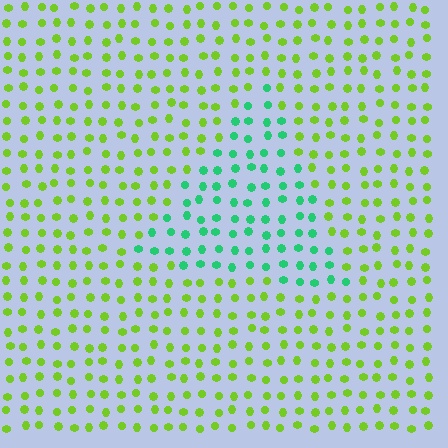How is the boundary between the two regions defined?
The boundary is defined purely by a slight shift in hue (about 57 degrees). Spacing, size, and orientation are identical on both sides.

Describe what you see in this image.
The image is filled with small lime elements in a uniform arrangement. A triangle-shaped region is visible where the elements are tinted to a slightly different hue, forming a subtle color boundary.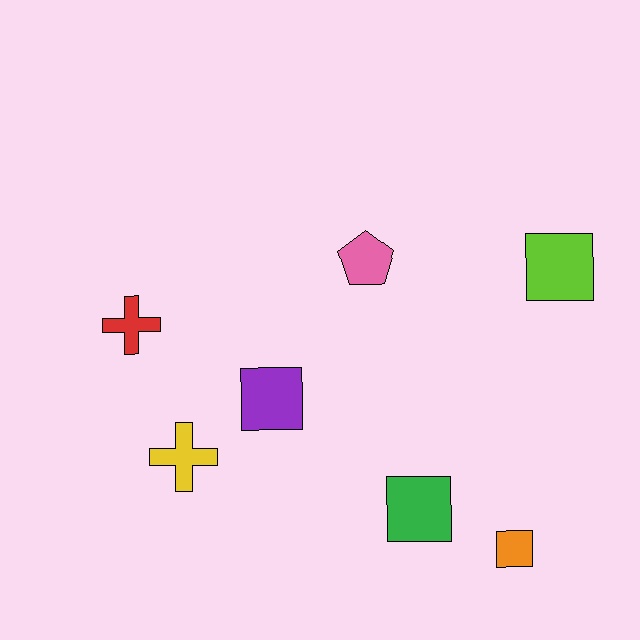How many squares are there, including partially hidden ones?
There are 4 squares.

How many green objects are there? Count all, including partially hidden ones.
There is 1 green object.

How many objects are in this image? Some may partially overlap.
There are 7 objects.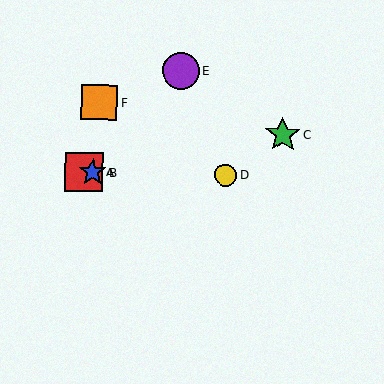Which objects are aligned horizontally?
Objects A, B, D are aligned horizontally.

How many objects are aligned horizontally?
3 objects (A, B, D) are aligned horizontally.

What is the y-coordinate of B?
Object B is at y≈172.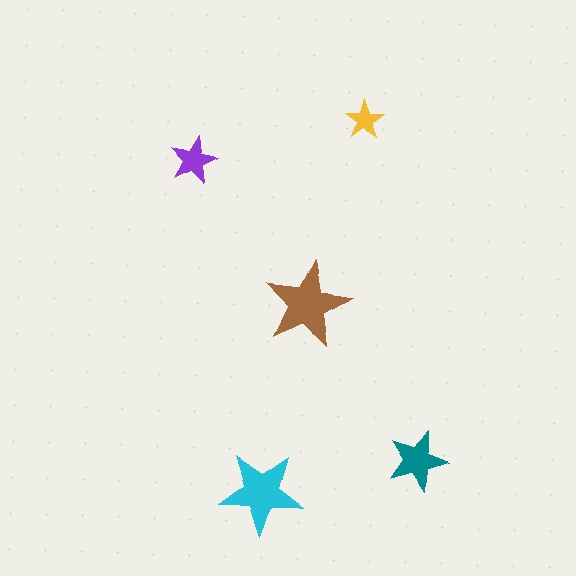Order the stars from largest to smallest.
the brown one, the cyan one, the teal one, the purple one, the yellow one.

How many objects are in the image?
There are 5 objects in the image.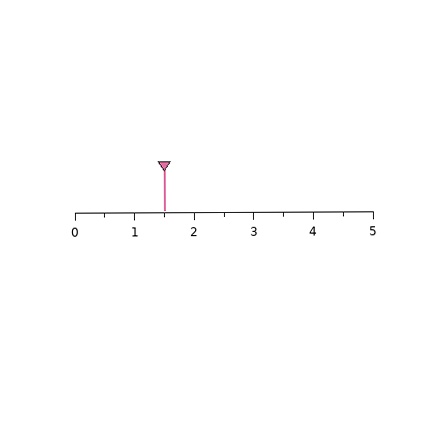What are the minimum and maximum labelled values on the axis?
The axis runs from 0 to 5.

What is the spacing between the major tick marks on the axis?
The major ticks are spaced 1 apart.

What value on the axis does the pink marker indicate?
The marker indicates approximately 1.5.